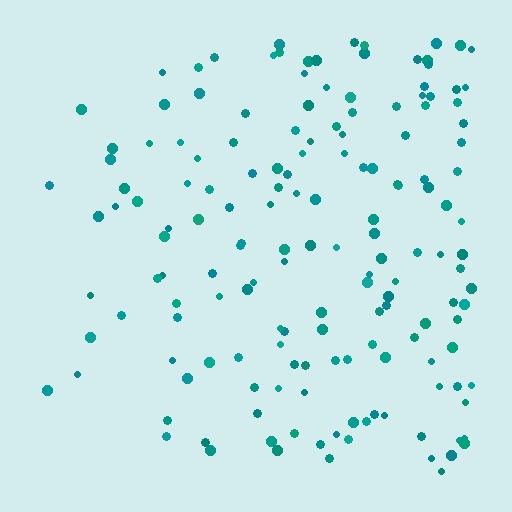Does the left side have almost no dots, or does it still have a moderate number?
Still a moderate number, just noticeably fewer than the right.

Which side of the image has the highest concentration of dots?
The right.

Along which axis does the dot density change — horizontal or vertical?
Horizontal.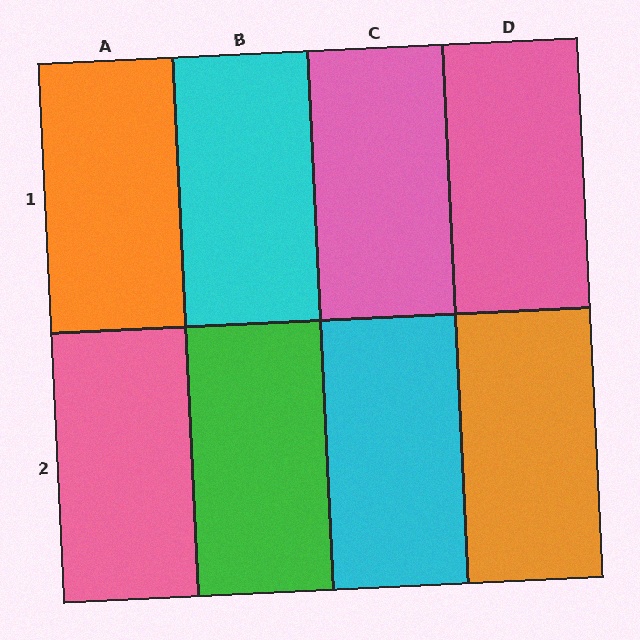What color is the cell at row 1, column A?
Orange.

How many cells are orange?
2 cells are orange.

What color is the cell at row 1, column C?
Pink.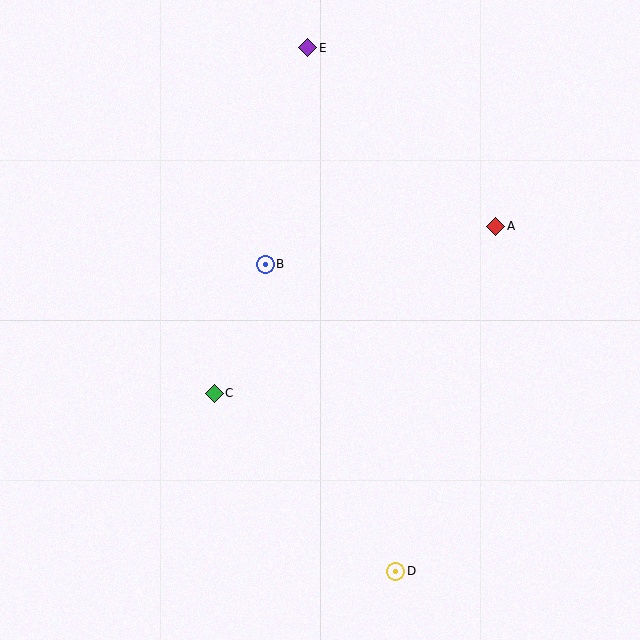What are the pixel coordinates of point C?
Point C is at (214, 393).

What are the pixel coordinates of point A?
Point A is at (496, 226).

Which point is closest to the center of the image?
Point B at (265, 264) is closest to the center.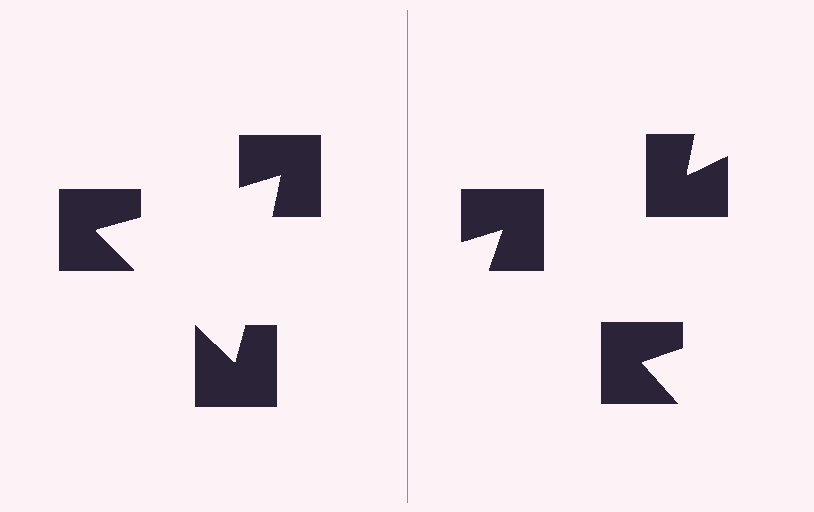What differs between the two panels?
The notched squares are positioned identically on both sides; only the wedge orientations differ. On the left they align to a triangle; on the right they are misaligned.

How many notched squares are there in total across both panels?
6 — 3 on each side.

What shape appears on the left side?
An illusory triangle.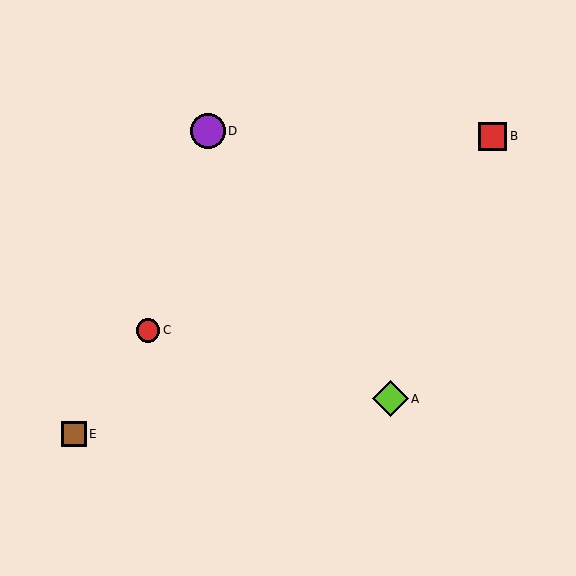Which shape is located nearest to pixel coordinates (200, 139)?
The purple circle (labeled D) at (208, 131) is nearest to that location.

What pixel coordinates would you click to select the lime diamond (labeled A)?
Click at (390, 399) to select the lime diamond A.